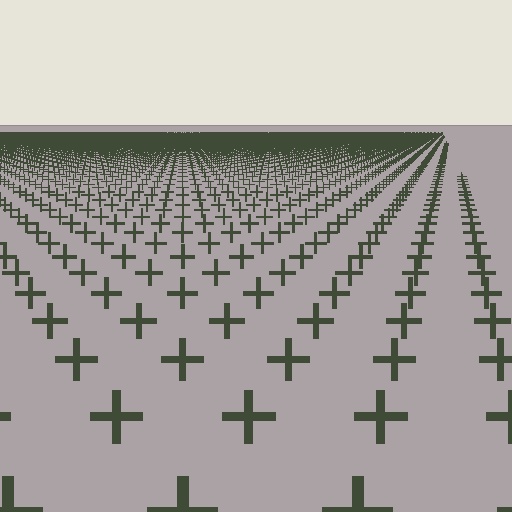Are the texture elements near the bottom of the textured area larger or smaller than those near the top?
Larger. Near the bottom, elements are closer to the viewer and appear at a bigger on-screen size.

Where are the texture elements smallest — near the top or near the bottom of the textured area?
Near the top.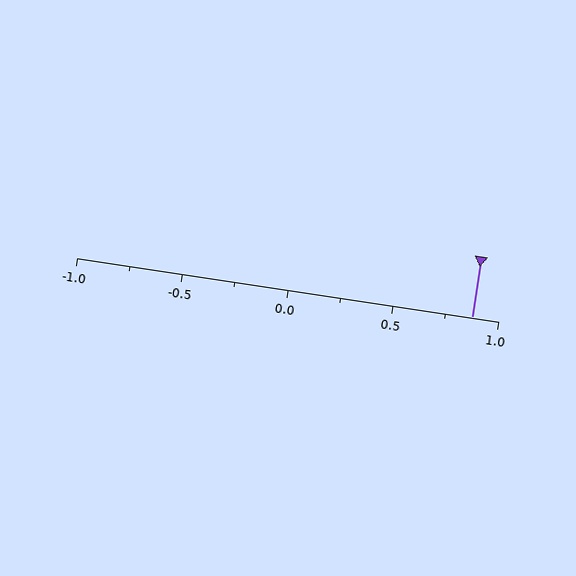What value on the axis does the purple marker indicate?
The marker indicates approximately 0.88.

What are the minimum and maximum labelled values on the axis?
The axis runs from -1.0 to 1.0.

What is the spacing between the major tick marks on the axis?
The major ticks are spaced 0.5 apart.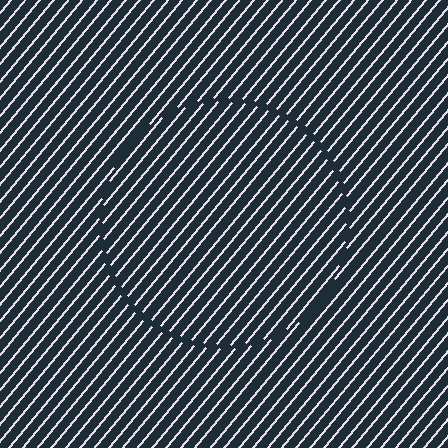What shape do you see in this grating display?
An illusory circle. The interior of the shape contains the same grating, shifted by half a period — the contour is defined by the phase discontinuity where line-ends from the inner and outer gratings abut.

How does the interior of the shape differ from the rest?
The interior of the shape contains the same grating, shifted by half a period — the contour is defined by the phase discontinuity where line-ends from the inner and outer gratings abut.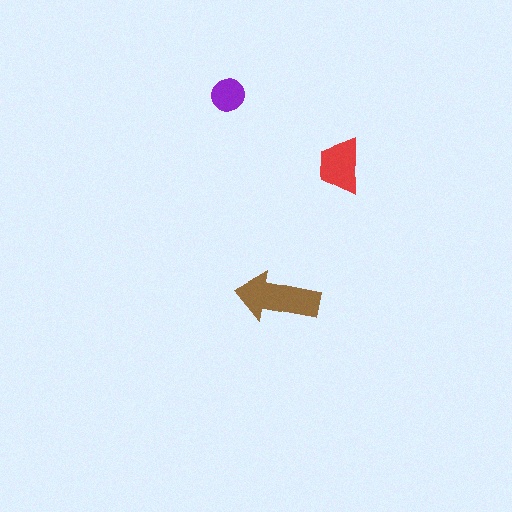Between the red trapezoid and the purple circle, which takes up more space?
The red trapezoid.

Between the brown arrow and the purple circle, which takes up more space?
The brown arrow.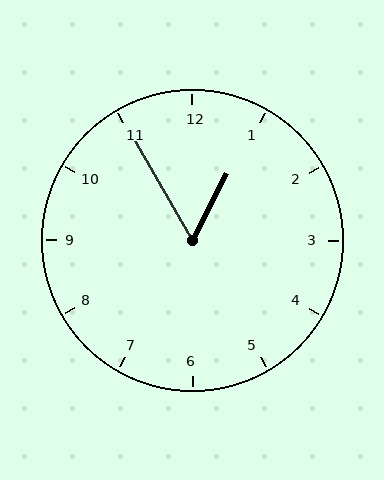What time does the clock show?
12:55.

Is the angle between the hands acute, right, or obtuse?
It is acute.